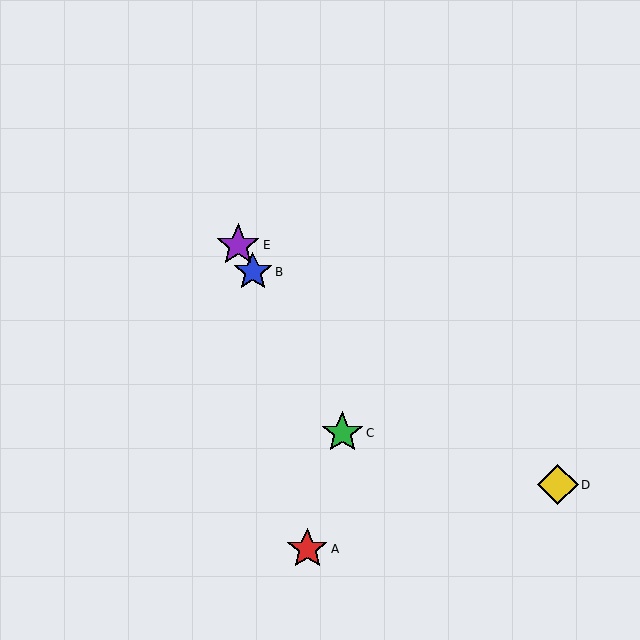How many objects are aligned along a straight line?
3 objects (B, C, E) are aligned along a straight line.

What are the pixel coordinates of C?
Object C is at (342, 433).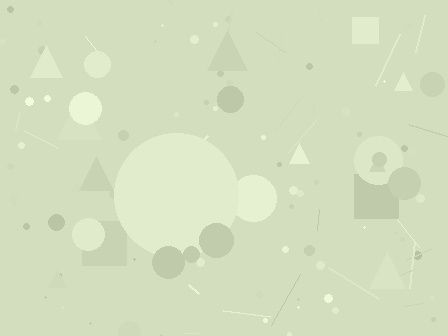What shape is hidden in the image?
A circle is hidden in the image.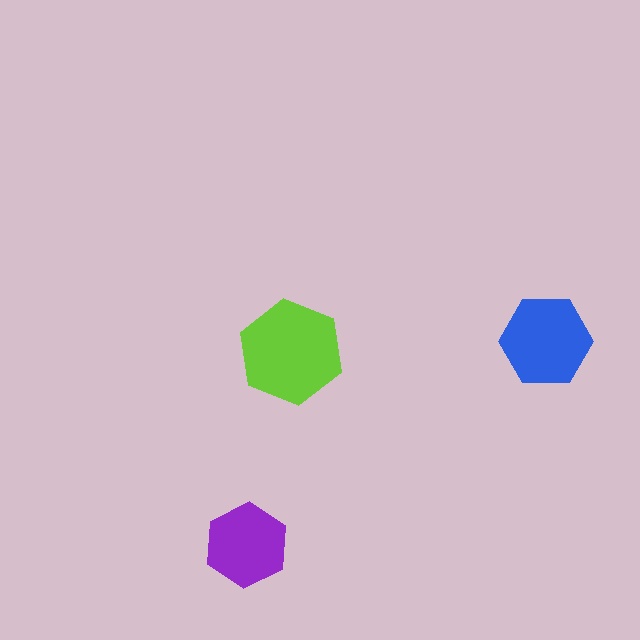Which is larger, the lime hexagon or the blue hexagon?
The lime one.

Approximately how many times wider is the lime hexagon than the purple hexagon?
About 1.5 times wider.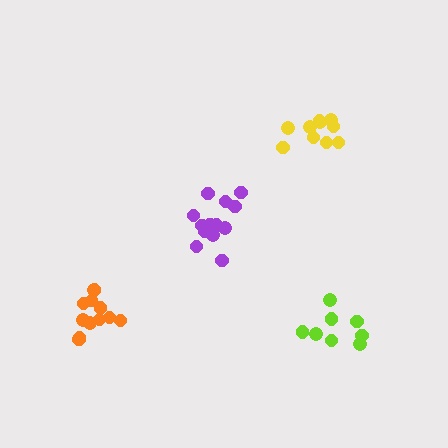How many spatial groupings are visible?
There are 4 spatial groupings.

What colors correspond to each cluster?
The clusters are colored: yellow, lime, purple, orange.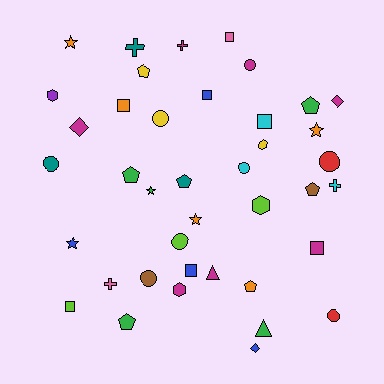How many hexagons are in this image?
There are 4 hexagons.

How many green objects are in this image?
There are 5 green objects.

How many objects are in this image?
There are 40 objects.